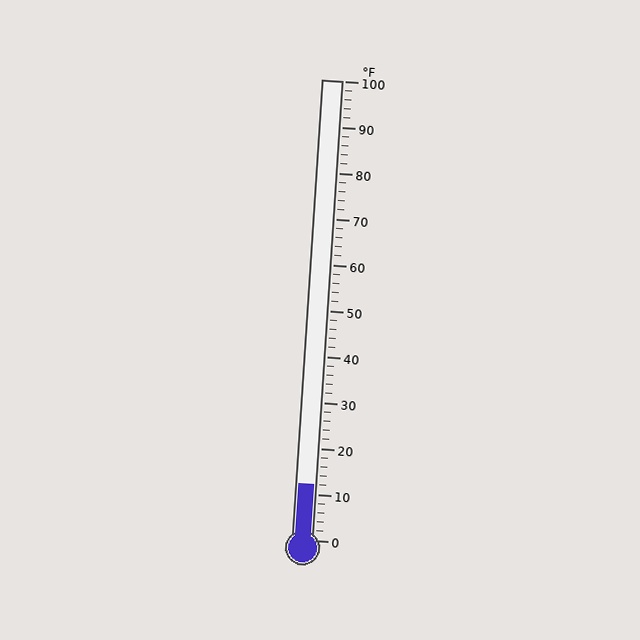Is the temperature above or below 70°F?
The temperature is below 70°F.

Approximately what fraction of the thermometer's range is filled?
The thermometer is filled to approximately 10% of its range.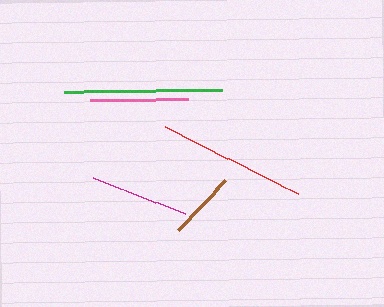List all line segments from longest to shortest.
From longest to shortest: green, red, magenta, pink, brown.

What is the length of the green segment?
The green segment is approximately 158 pixels long.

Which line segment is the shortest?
The brown line is the shortest at approximately 69 pixels.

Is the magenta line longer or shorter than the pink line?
The magenta line is longer than the pink line.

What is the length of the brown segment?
The brown segment is approximately 69 pixels long.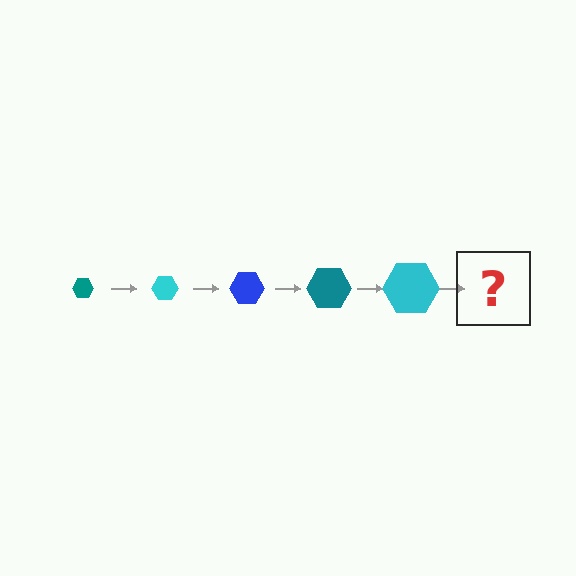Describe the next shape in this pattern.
It should be a blue hexagon, larger than the previous one.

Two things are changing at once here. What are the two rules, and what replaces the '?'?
The two rules are that the hexagon grows larger each step and the color cycles through teal, cyan, and blue. The '?' should be a blue hexagon, larger than the previous one.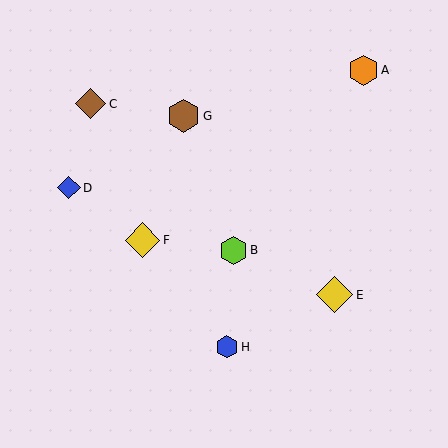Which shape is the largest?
The yellow diamond (labeled E) is the largest.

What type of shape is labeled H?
Shape H is a blue hexagon.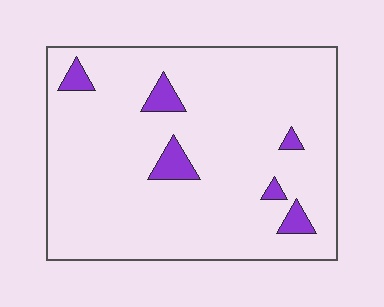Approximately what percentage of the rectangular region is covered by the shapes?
Approximately 5%.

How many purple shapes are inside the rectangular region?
6.